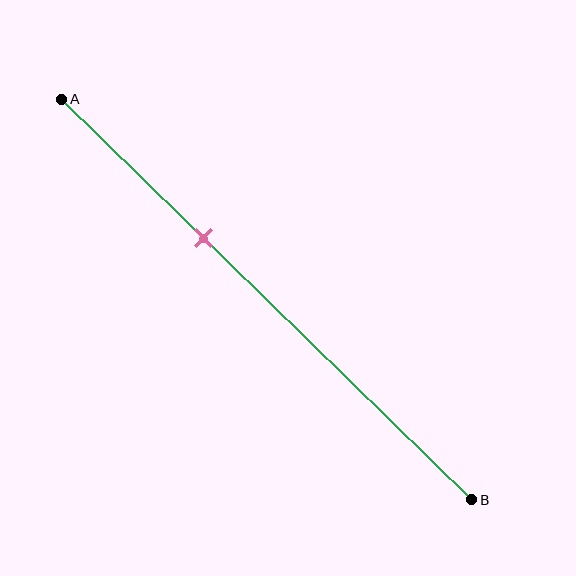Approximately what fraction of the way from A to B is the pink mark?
The pink mark is approximately 35% of the way from A to B.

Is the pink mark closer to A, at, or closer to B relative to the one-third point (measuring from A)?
The pink mark is approximately at the one-third point of segment AB.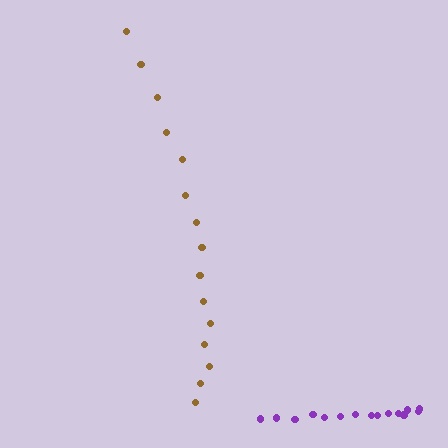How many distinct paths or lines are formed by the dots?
There are 2 distinct paths.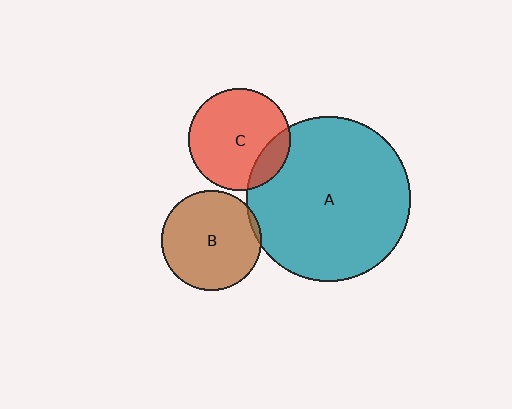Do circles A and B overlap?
Yes.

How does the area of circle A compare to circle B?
Approximately 2.7 times.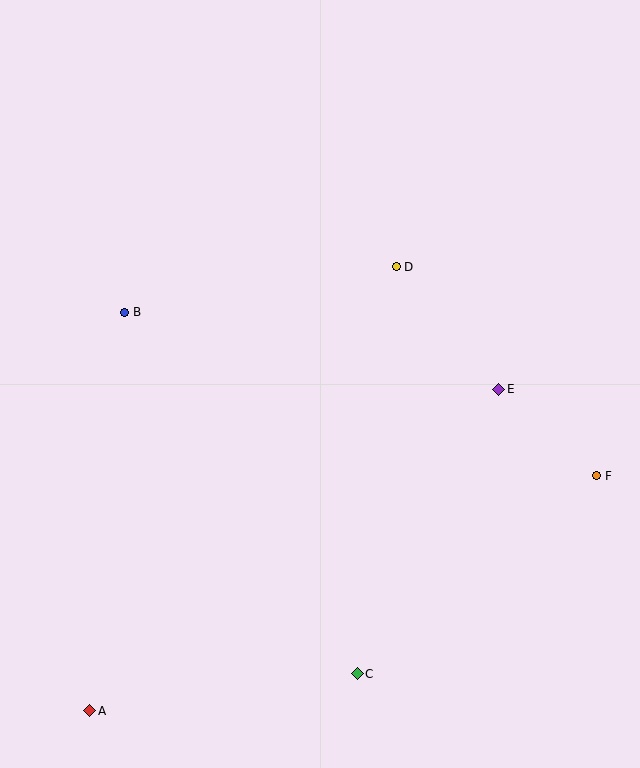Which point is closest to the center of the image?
Point D at (396, 267) is closest to the center.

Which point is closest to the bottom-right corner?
Point F is closest to the bottom-right corner.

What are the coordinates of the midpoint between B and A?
The midpoint between B and A is at (107, 511).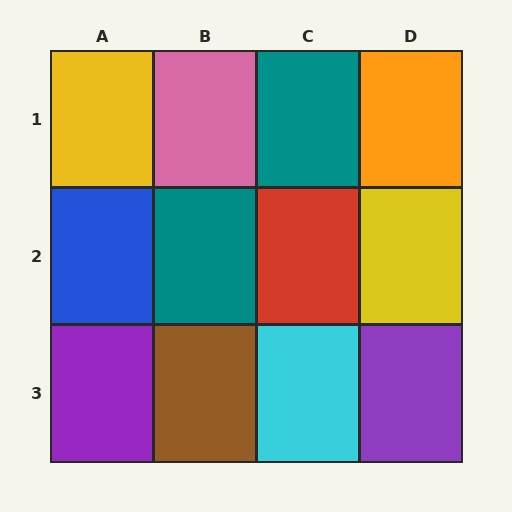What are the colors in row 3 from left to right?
Purple, brown, cyan, purple.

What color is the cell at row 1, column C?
Teal.